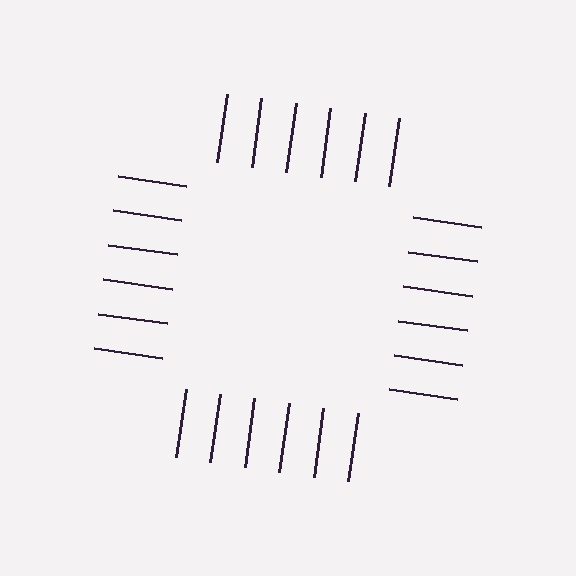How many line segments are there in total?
24 — 6 along each of the 4 edges.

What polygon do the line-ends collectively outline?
An illusory square — the line segments terminate on its edges but no continuous stroke is drawn.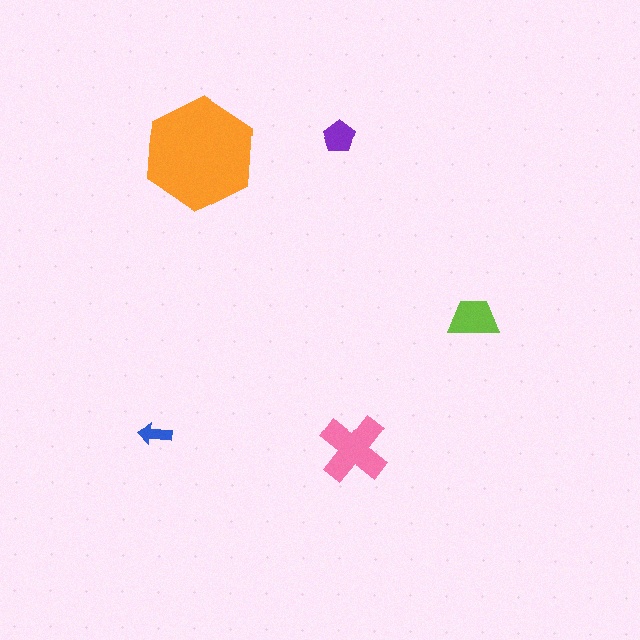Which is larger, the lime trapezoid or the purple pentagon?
The lime trapezoid.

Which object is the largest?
The orange hexagon.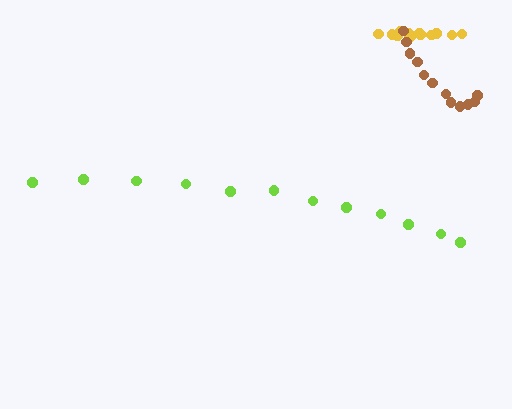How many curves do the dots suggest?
There are 3 distinct paths.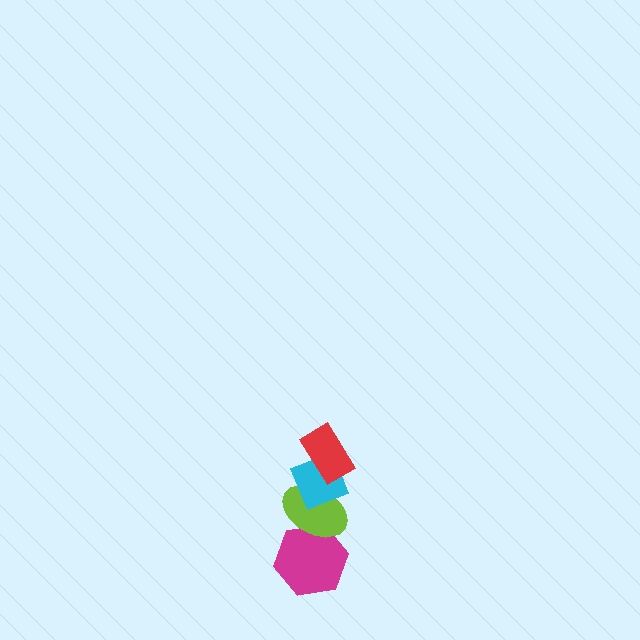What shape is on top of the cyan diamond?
The red rectangle is on top of the cyan diamond.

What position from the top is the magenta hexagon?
The magenta hexagon is 4th from the top.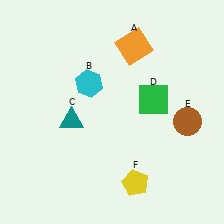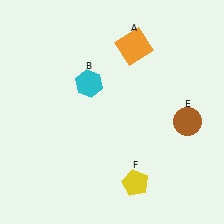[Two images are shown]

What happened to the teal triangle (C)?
The teal triangle (C) was removed in Image 2. It was in the bottom-left area of Image 1.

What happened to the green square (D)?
The green square (D) was removed in Image 2. It was in the top-right area of Image 1.